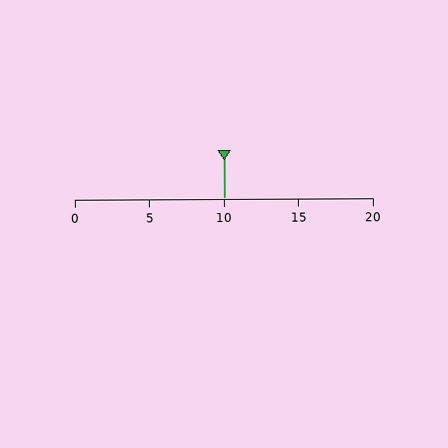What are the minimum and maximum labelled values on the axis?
The axis runs from 0 to 20.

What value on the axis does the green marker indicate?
The marker indicates approximately 10.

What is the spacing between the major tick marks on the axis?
The major ticks are spaced 5 apart.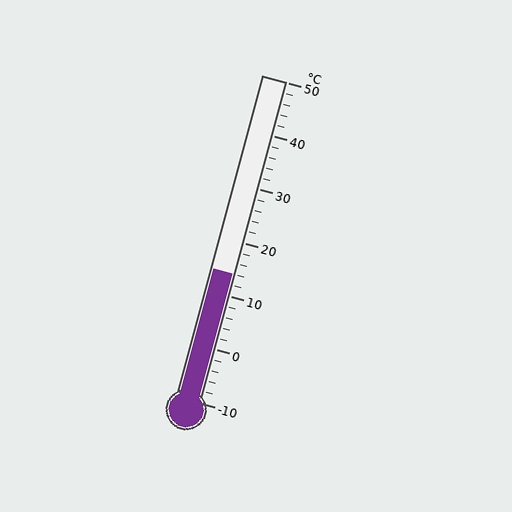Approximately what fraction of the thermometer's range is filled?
The thermometer is filled to approximately 40% of its range.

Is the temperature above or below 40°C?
The temperature is below 40°C.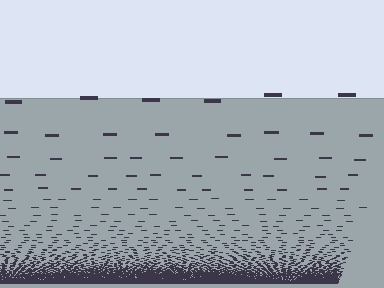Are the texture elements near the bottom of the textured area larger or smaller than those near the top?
Smaller. The gradient is inverted — elements near the bottom are smaller and denser.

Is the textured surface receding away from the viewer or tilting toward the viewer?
The surface appears to tilt toward the viewer. Texture elements get larger and sparser toward the top.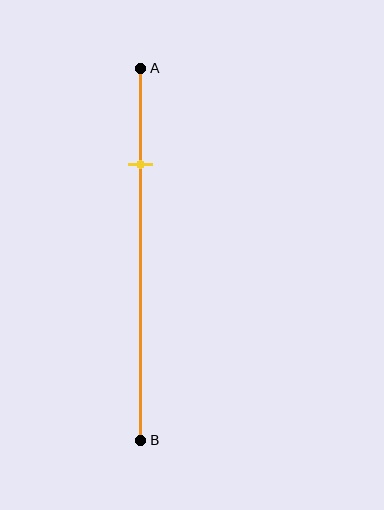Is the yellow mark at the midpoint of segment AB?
No, the mark is at about 25% from A, not at the 50% midpoint.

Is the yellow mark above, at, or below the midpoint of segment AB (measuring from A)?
The yellow mark is above the midpoint of segment AB.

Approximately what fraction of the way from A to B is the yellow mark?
The yellow mark is approximately 25% of the way from A to B.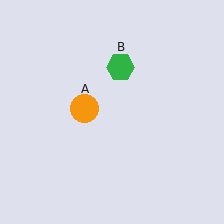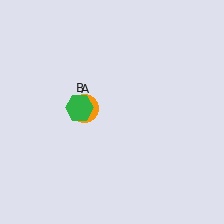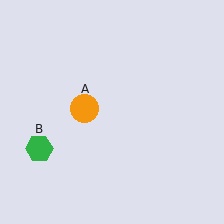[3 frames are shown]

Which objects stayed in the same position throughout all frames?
Orange circle (object A) remained stationary.